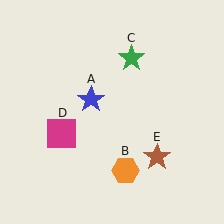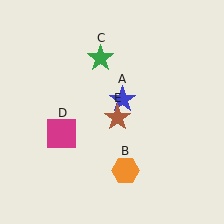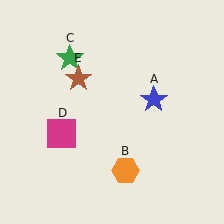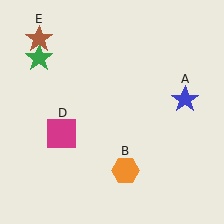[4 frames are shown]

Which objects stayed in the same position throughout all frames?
Orange hexagon (object B) and magenta square (object D) remained stationary.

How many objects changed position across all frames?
3 objects changed position: blue star (object A), green star (object C), brown star (object E).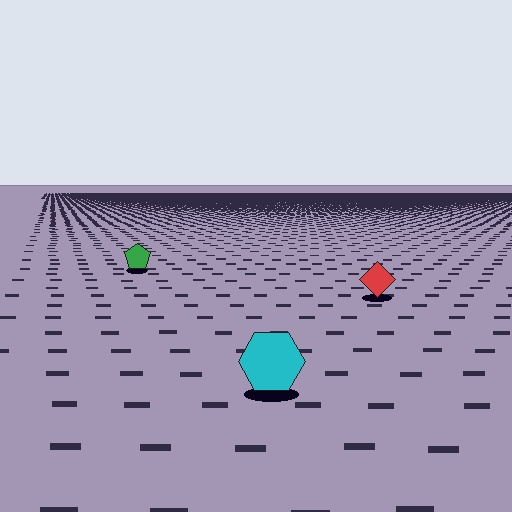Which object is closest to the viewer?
The cyan hexagon is closest. The texture marks near it are larger and more spread out.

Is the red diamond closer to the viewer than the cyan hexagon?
No. The cyan hexagon is closer — you can tell from the texture gradient: the ground texture is coarser near it.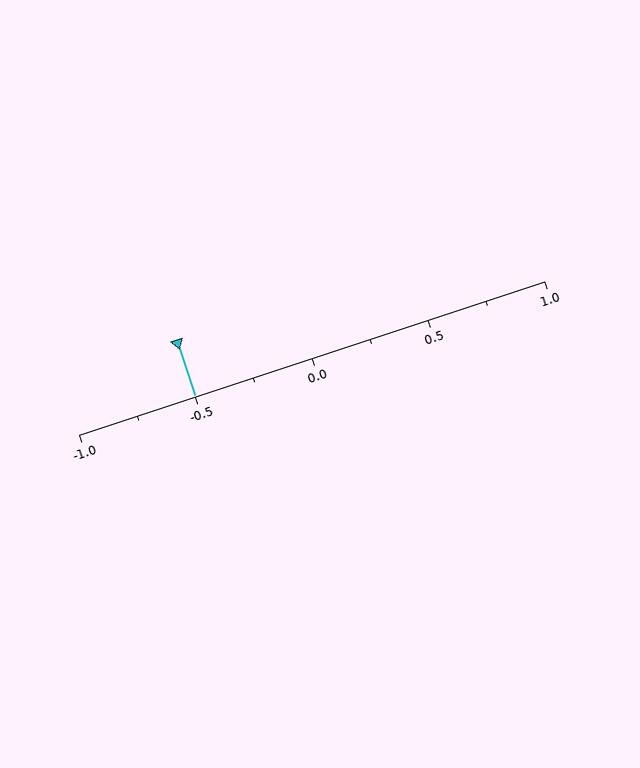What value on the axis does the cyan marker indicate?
The marker indicates approximately -0.5.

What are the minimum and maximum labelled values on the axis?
The axis runs from -1.0 to 1.0.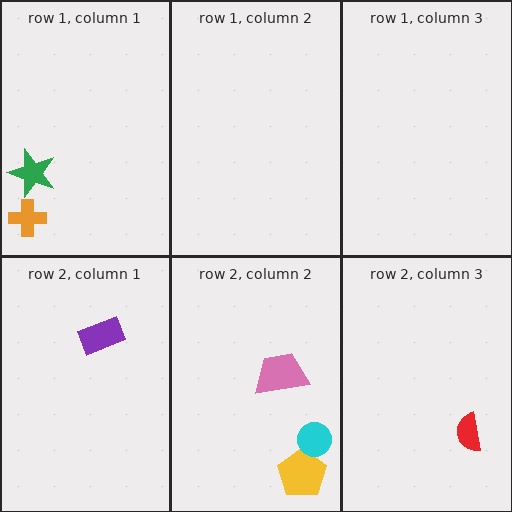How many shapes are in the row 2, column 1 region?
1.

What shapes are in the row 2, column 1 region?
The purple rectangle.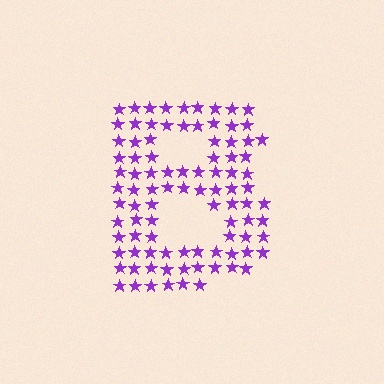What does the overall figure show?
The overall figure shows the letter B.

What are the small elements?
The small elements are stars.